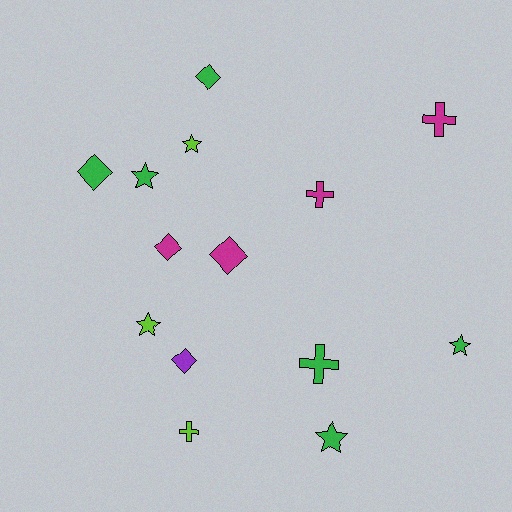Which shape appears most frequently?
Star, with 5 objects.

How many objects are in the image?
There are 14 objects.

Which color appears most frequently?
Green, with 6 objects.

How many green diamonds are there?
There are 2 green diamonds.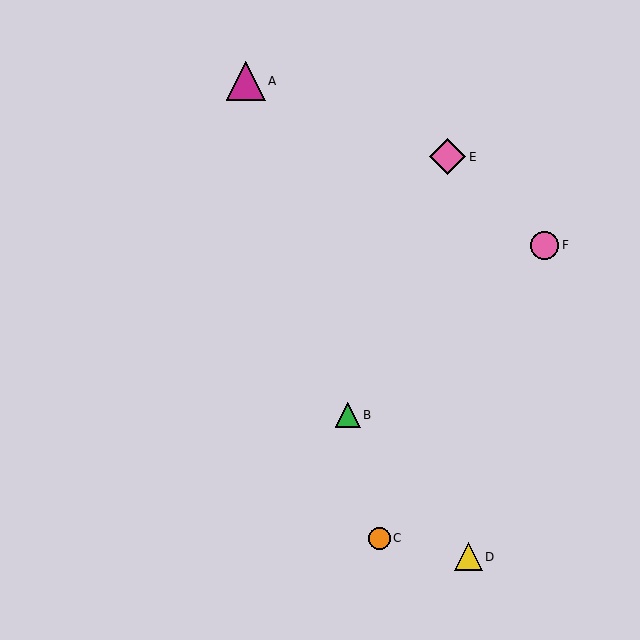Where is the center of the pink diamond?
The center of the pink diamond is at (448, 157).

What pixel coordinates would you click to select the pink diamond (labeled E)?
Click at (448, 157) to select the pink diamond E.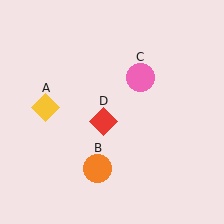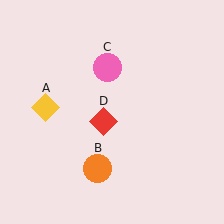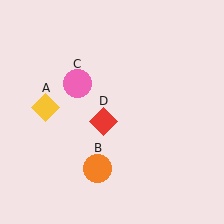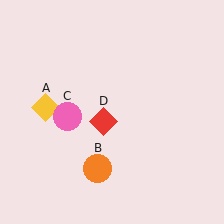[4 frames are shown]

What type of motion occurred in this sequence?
The pink circle (object C) rotated counterclockwise around the center of the scene.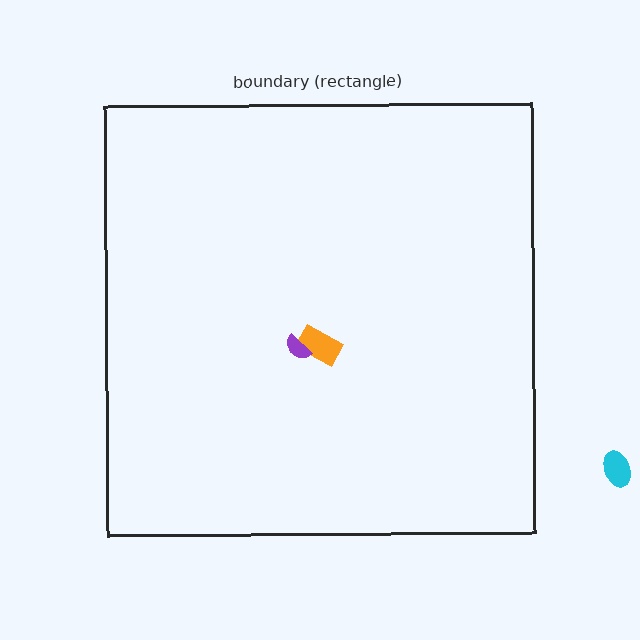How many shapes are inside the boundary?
2 inside, 1 outside.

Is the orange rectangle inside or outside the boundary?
Inside.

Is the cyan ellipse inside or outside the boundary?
Outside.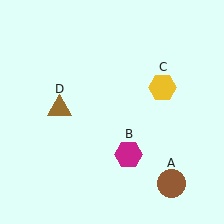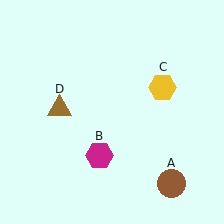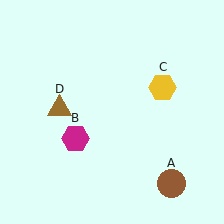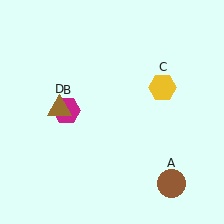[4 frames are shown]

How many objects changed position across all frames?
1 object changed position: magenta hexagon (object B).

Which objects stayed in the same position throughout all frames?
Brown circle (object A) and yellow hexagon (object C) and brown triangle (object D) remained stationary.